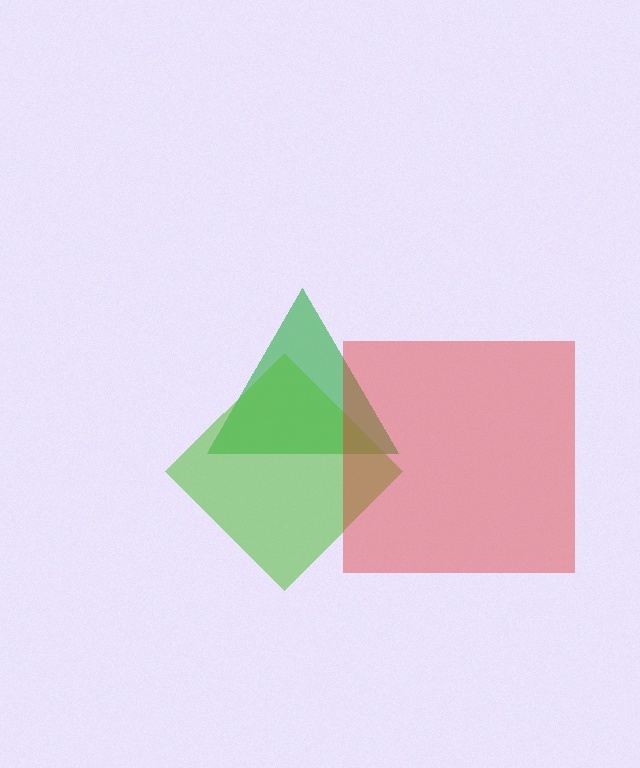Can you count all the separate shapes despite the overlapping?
Yes, there are 3 separate shapes.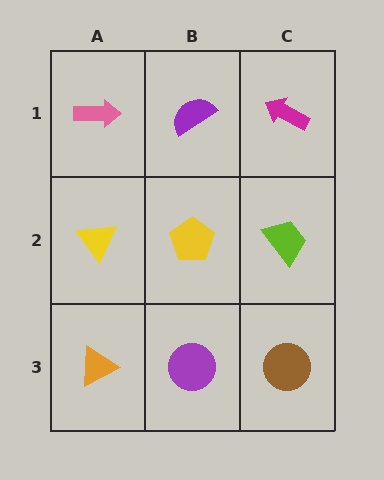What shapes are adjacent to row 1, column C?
A lime trapezoid (row 2, column C), a purple semicircle (row 1, column B).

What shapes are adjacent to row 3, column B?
A yellow pentagon (row 2, column B), an orange triangle (row 3, column A), a brown circle (row 3, column C).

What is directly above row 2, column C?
A magenta arrow.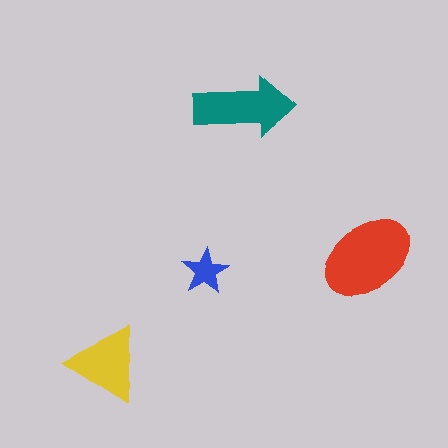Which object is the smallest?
The blue star.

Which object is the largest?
The red ellipse.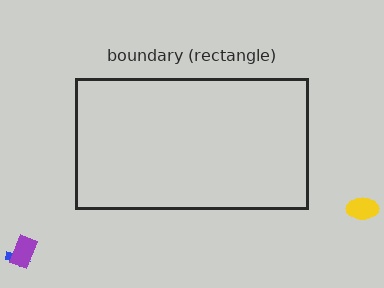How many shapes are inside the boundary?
0 inside, 3 outside.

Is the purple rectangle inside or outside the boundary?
Outside.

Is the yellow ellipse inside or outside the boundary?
Outside.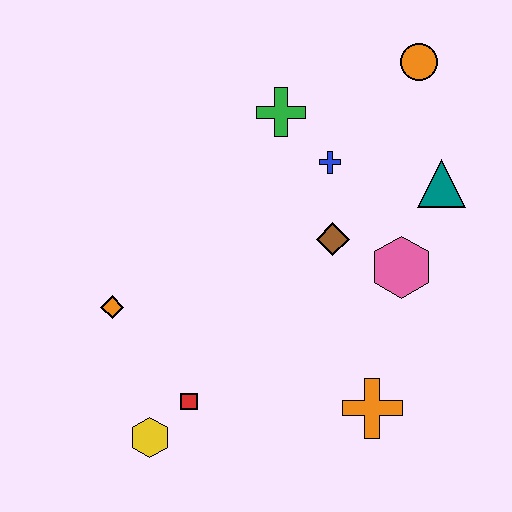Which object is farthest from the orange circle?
The yellow hexagon is farthest from the orange circle.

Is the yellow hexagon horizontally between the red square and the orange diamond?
Yes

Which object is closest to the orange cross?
The pink hexagon is closest to the orange cross.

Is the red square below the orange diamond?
Yes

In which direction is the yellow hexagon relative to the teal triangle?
The yellow hexagon is to the left of the teal triangle.